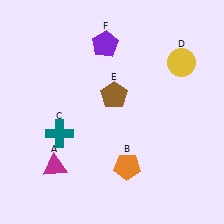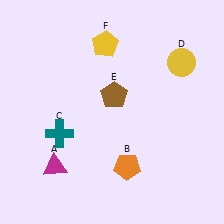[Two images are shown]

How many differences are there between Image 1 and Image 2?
There is 1 difference between the two images.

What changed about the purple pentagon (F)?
In Image 1, F is purple. In Image 2, it changed to yellow.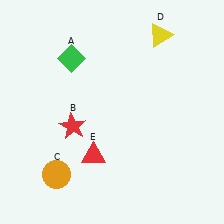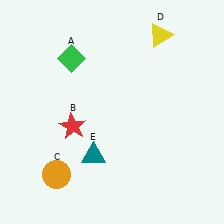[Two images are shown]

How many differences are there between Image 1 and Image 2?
There is 1 difference between the two images.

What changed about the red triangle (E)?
In Image 1, E is red. In Image 2, it changed to teal.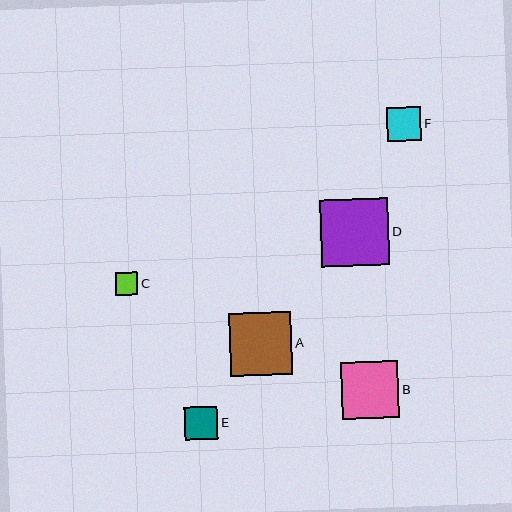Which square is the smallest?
Square C is the smallest with a size of approximately 22 pixels.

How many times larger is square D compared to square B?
Square D is approximately 1.2 times the size of square B.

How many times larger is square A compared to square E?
Square A is approximately 1.9 times the size of square E.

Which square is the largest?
Square D is the largest with a size of approximately 68 pixels.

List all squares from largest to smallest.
From largest to smallest: D, A, B, F, E, C.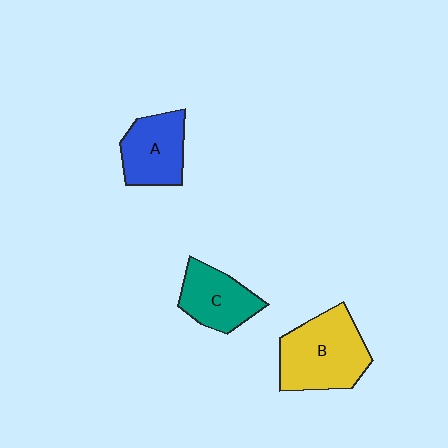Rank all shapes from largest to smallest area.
From largest to smallest: B (yellow), A (blue), C (teal).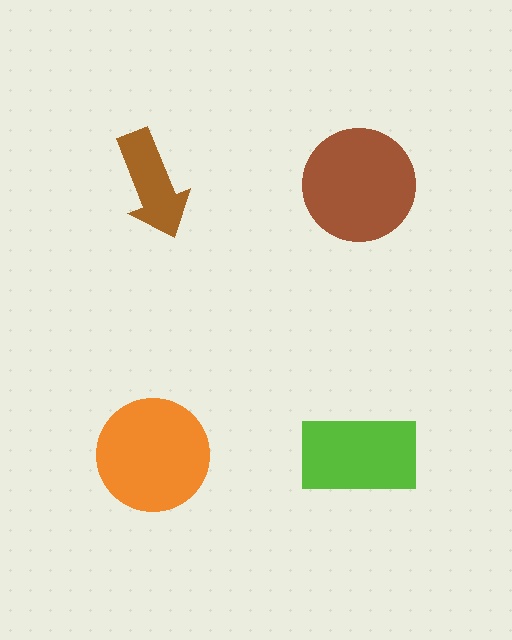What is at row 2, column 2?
A lime rectangle.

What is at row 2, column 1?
An orange circle.